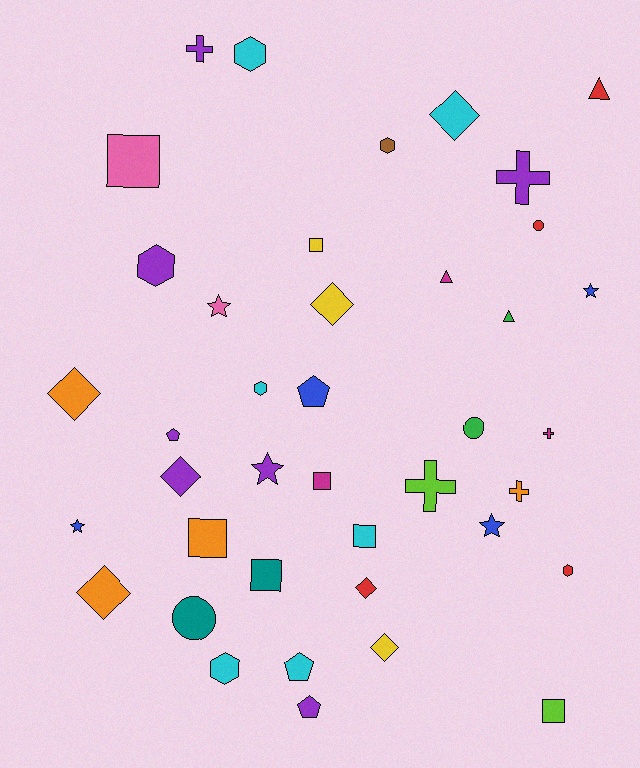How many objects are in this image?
There are 40 objects.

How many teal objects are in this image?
There are 2 teal objects.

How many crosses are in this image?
There are 5 crosses.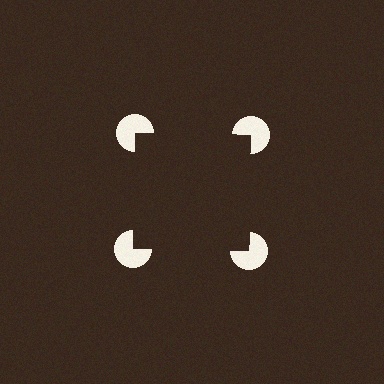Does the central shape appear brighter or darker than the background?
It typically appears slightly darker than the background, even though no actual brightness change is drawn.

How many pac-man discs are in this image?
There are 4 — one at each vertex of the illusory square.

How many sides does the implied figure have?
4 sides.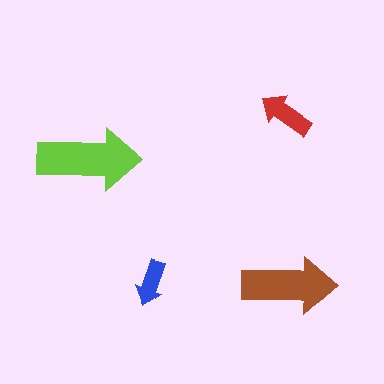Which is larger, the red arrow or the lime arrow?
The lime one.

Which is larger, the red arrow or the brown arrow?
The brown one.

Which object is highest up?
The red arrow is topmost.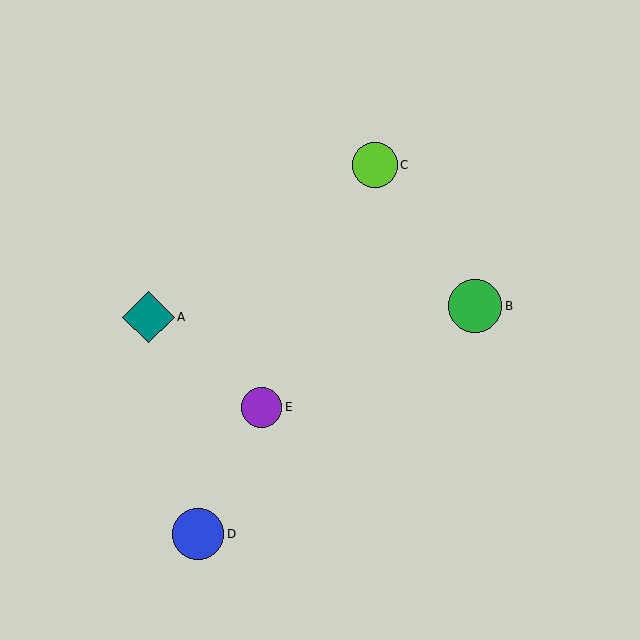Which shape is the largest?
The green circle (labeled B) is the largest.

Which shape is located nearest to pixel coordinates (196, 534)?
The blue circle (labeled D) at (198, 534) is nearest to that location.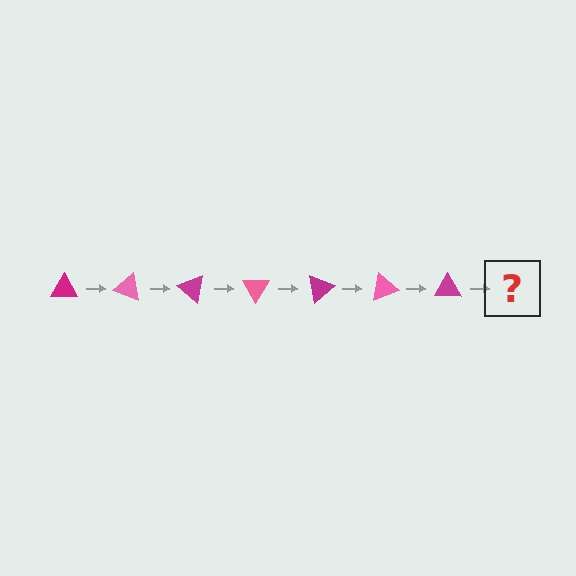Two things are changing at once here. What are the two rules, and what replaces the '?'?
The two rules are that it rotates 20 degrees each step and the color cycles through magenta and pink. The '?' should be a pink triangle, rotated 140 degrees from the start.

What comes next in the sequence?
The next element should be a pink triangle, rotated 140 degrees from the start.